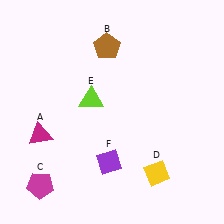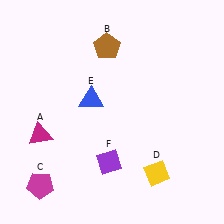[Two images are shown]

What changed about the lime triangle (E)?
In Image 1, E is lime. In Image 2, it changed to blue.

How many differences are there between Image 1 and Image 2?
There is 1 difference between the two images.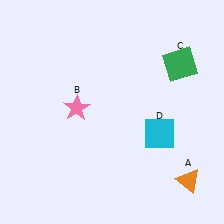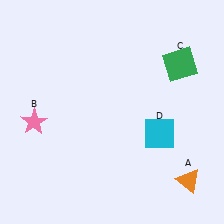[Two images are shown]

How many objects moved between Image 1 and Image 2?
1 object moved between the two images.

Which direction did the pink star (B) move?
The pink star (B) moved left.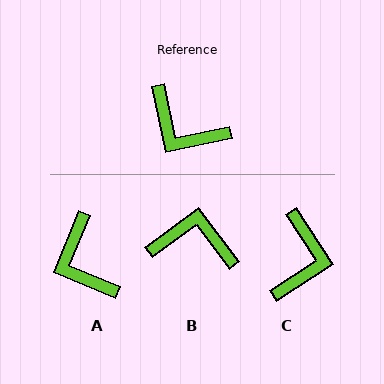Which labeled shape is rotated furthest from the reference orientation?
B, about 155 degrees away.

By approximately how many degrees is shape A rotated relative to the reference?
Approximately 34 degrees clockwise.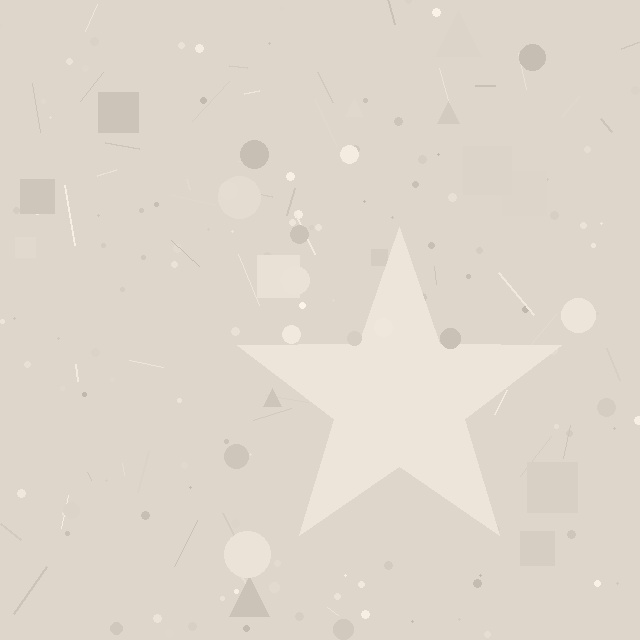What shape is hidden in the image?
A star is hidden in the image.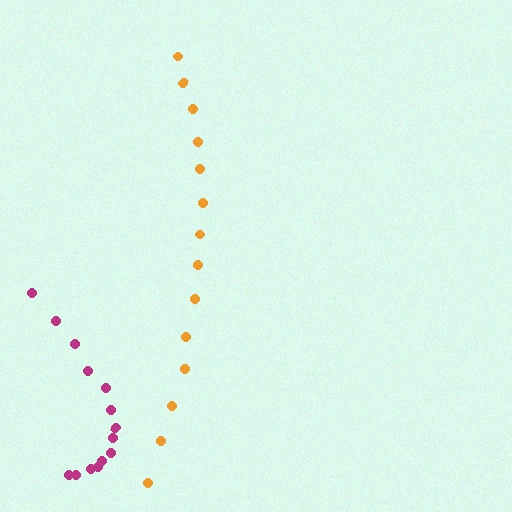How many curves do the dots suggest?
There are 2 distinct paths.